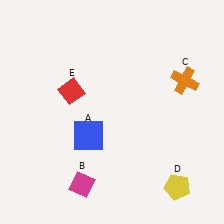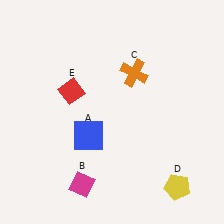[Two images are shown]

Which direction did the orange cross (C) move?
The orange cross (C) moved left.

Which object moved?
The orange cross (C) moved left.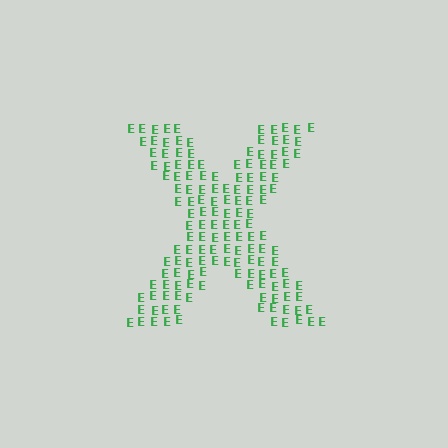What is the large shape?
The large shape is the letter X.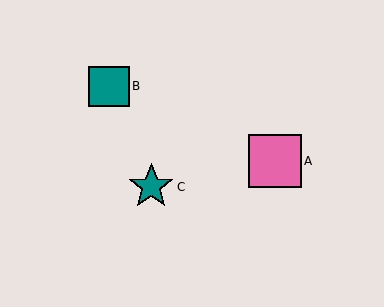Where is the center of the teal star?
The center of the teal star is at (151, 187).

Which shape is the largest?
The pink square (labeled A) is the largest.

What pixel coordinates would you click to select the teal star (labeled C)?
Click at (151, 187) to select the teal star C.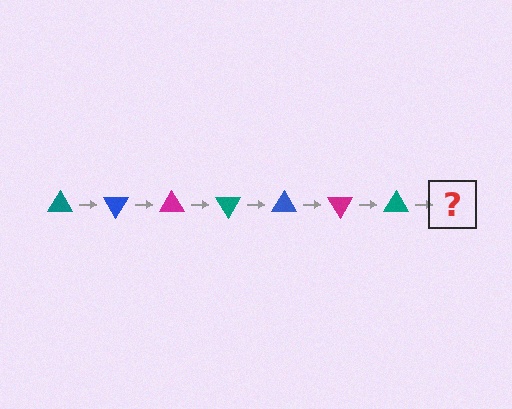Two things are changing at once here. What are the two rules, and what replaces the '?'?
The two rules are that it rotates 60 degrees each step and the color cycles through teal, blue, and magenta. The '?' should be a blue triangle, rotated 420 degrees from the start.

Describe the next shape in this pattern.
It should be a blue triangle, rotated 420 degrees from the start.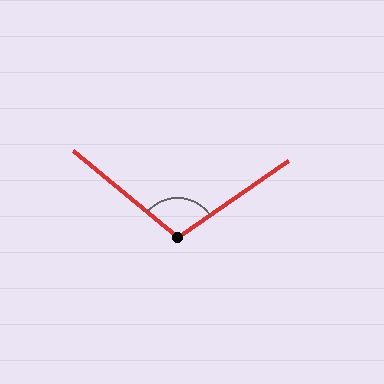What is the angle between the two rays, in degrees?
Approximately 106 degrees.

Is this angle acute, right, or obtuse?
It is obtuse.